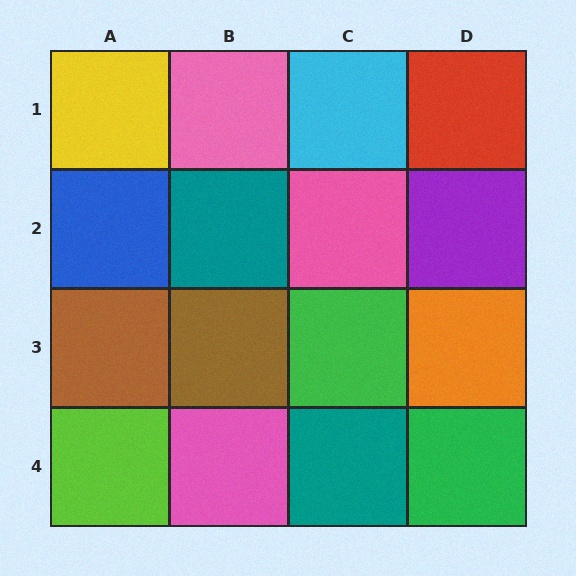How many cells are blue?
1 cell is blue.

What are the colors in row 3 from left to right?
Brown, brown, green, orange.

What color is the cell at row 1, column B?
Pink.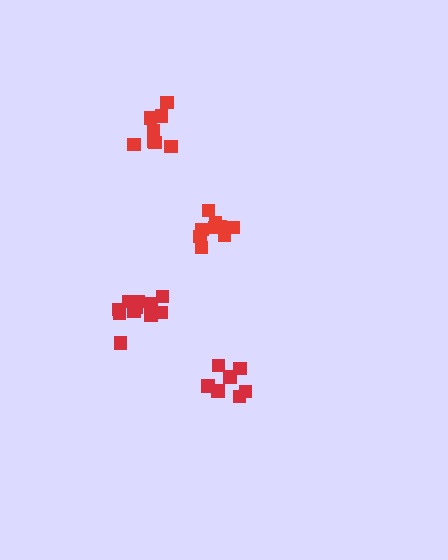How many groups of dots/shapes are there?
There are 4 groups.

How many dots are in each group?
Group 1: 8 dots, Group 2: 9 dots, Group 3: 7 dots, Group 4: 11 dots (35 total).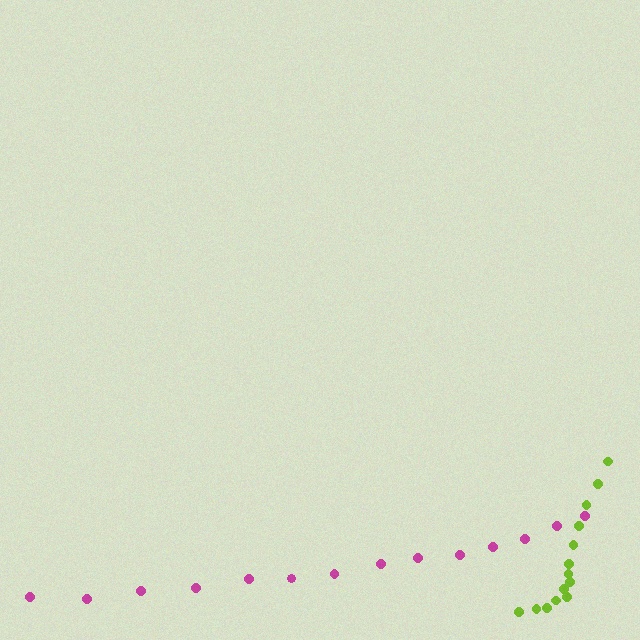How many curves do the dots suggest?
There are 2 distinct paths.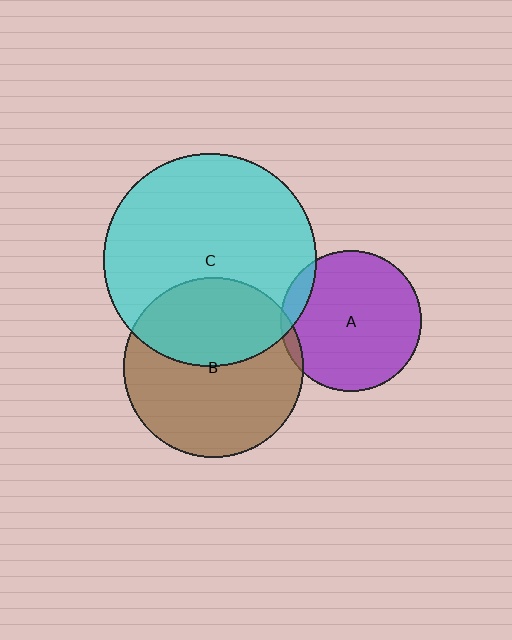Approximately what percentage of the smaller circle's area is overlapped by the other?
Approximately 5%.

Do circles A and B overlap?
Yes.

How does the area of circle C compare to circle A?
Approximately 2.3 times.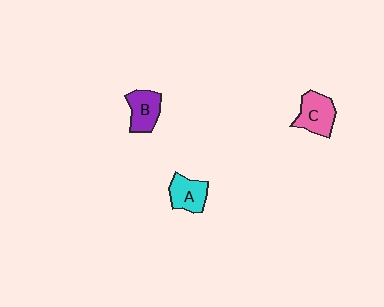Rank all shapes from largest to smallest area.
From largest to smallest: C (pink), B (purple), A (cyan).